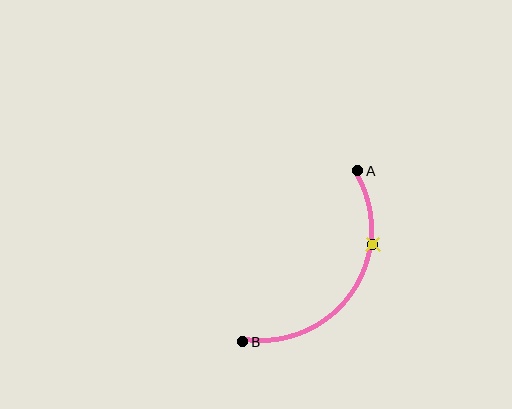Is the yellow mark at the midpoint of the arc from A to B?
No. The yellow mark lies on the arc but is closer to endpoint A. The arc midpoint would be at the point on the curve equidistant along the arc from both A and B.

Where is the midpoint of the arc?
The arc midpoint is the point on the curve farthest from the straight line joining A and B. It sits below and to the right of that line.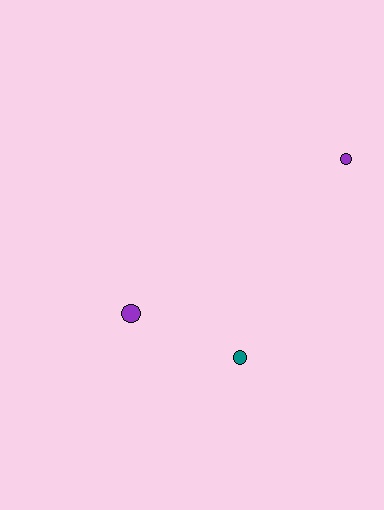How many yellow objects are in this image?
There are no yellow objects.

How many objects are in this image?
There are 3 objects.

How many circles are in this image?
There are 3 circles.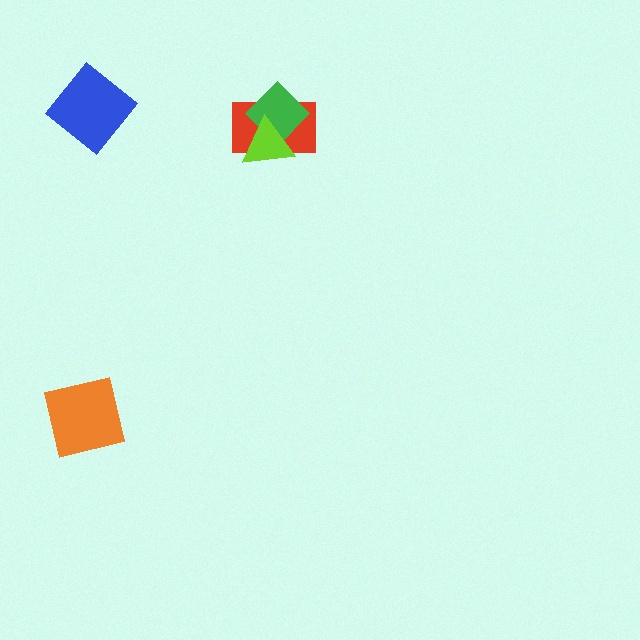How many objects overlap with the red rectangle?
2 objects overlap with the red rectangle.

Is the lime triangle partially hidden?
No, no other shape covers it.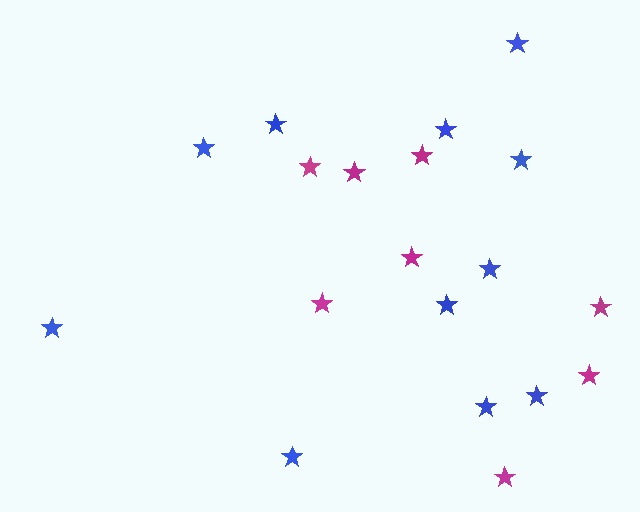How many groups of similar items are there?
There are 2 groups: one group of magenta stars (8) and one group of blue stars (11).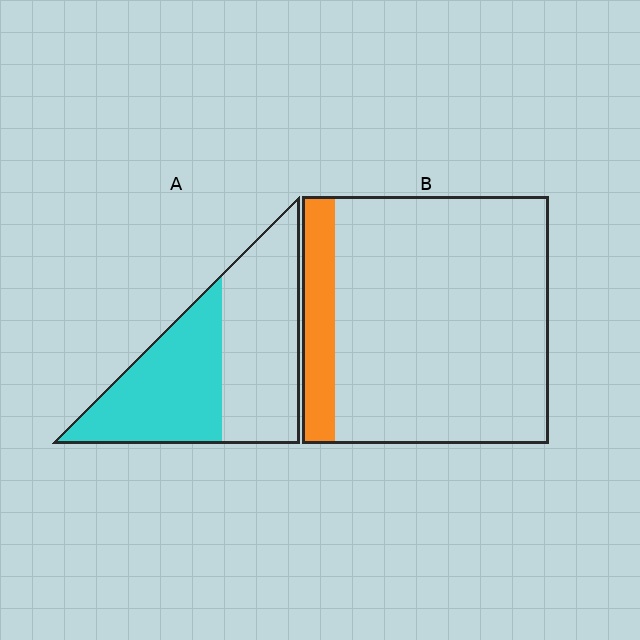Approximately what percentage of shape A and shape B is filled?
A is approximately 45% and B is approximately 15%.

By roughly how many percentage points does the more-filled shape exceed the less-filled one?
By roughly 35 percentage points (A over B).